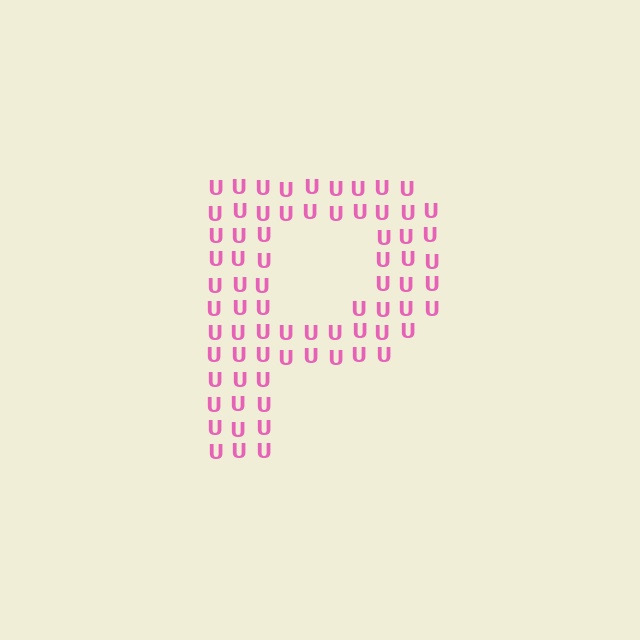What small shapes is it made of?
It is made of small letter U's.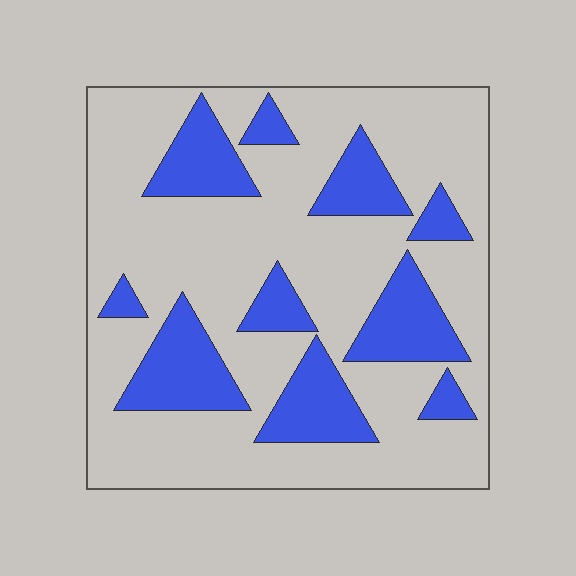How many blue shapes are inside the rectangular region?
10.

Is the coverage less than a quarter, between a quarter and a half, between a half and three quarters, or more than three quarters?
Between a quarter and a half.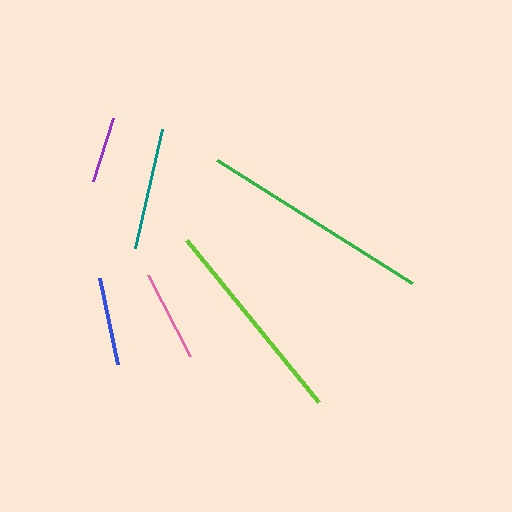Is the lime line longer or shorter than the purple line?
The lime line is longer than the purple line.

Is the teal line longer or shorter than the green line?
The green line is longer than the teal line.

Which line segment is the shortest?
The purple line is the shortest at approximately 67 pixels.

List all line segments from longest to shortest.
From longest to shortest: green, lime, teal, pink, blue, purple.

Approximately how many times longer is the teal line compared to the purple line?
The teal line is approximately 1.8 times the length of the purple line.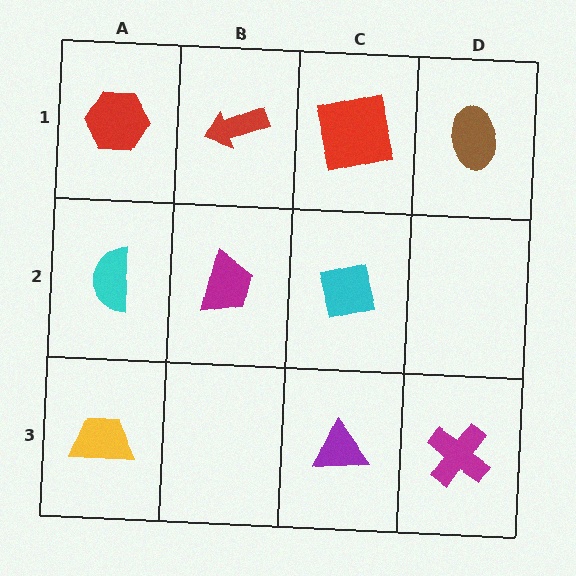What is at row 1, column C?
A red square.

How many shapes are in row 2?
3 shapes.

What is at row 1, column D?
A brown ellipse.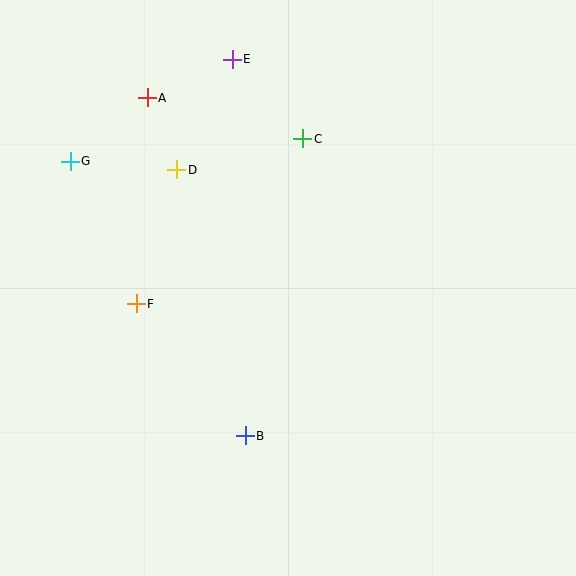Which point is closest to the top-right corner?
Point C is closest to the top-right corner.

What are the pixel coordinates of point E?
Point E is at (232, 59).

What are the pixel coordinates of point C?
Point C is at (303, 139).